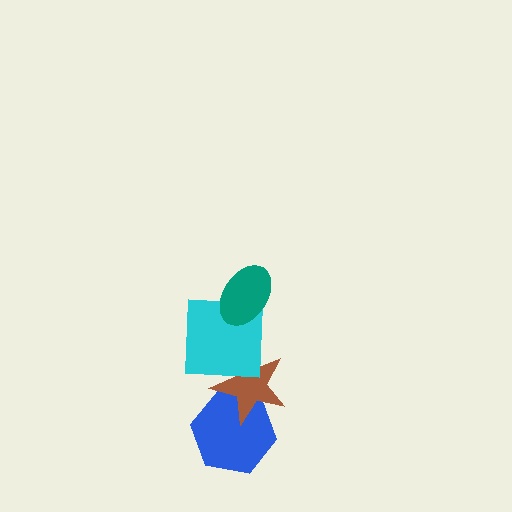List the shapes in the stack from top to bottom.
From top to bottom: the teal ellipse, the cyan square, the brown star, the blue hexagon.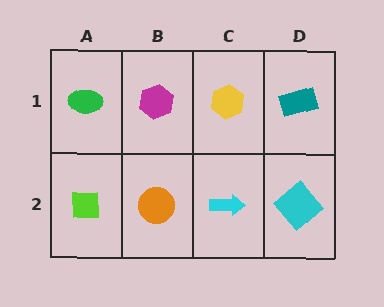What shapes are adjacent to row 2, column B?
A magenta hexagon (row 1, column B), a lime square (row 2, column A), a cyan arrow (row 2, column C).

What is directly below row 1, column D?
A cyan diamond.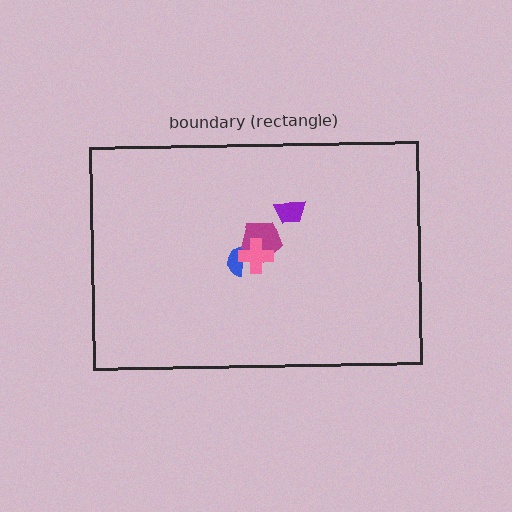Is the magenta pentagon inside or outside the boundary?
Inside.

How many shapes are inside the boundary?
4 inside, 0 outside.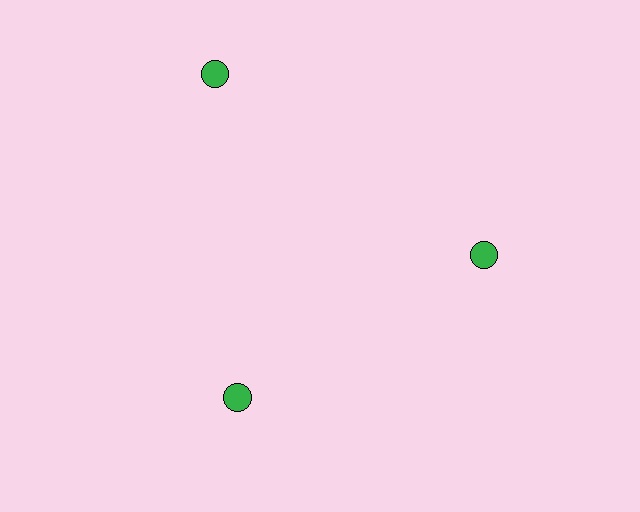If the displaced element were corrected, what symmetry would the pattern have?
It would have 3-fold rotational symmetry — the pattern would map onto itself every 120 degrees.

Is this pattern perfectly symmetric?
No. The 3 green circles are arranged in a ring, but one element near the 11 o'clock position is pushed outward from the center, breaking the 3-fold rotational symmetry.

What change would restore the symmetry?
The symmetry would be restored by moving it inward, back onto the ring so that all 3 circles sit at equal angles and equal distance from the center.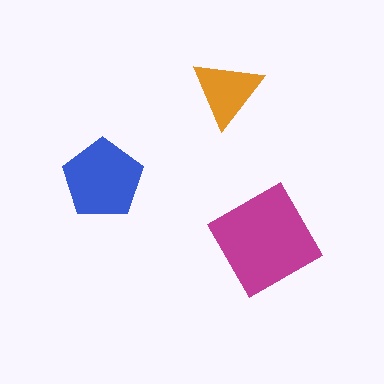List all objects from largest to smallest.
The magenta diamond, the blue pentagon, the orange triangle.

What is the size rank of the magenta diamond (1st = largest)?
1st.